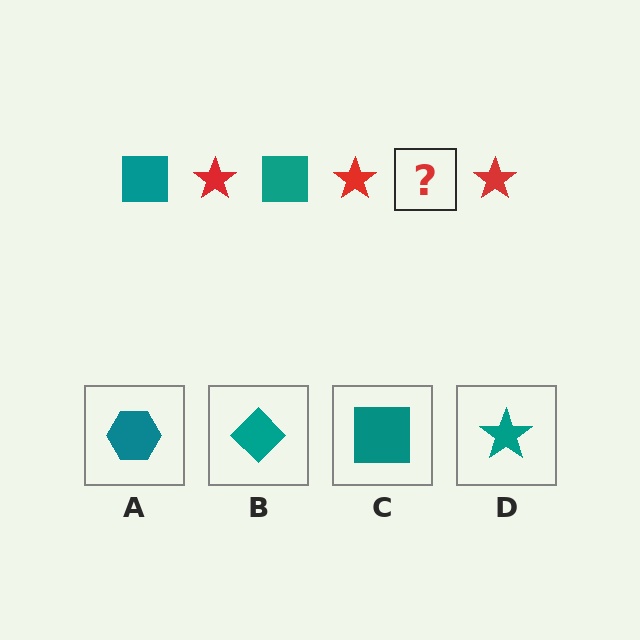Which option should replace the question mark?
Option C.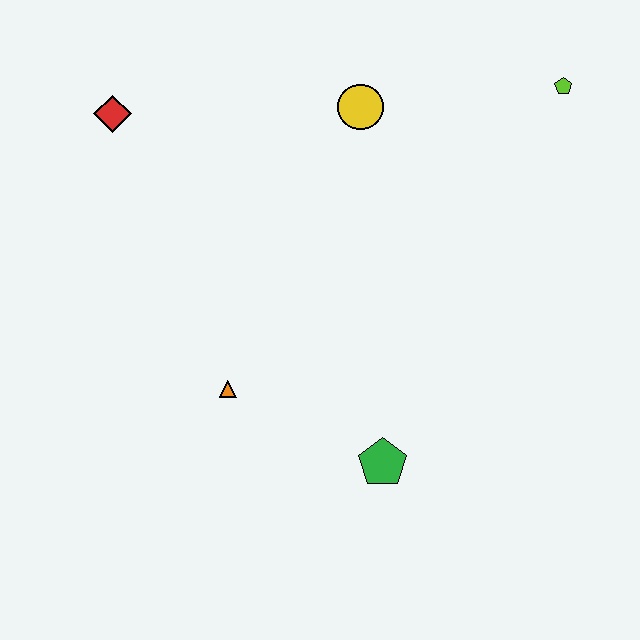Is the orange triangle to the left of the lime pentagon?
Yes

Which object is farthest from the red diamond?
The lime pentagon is farthest from the red diamond.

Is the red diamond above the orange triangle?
Yes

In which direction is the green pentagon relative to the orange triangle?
The green pentagon is to the right of the orange triangle.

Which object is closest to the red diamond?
The yellow circle is closest to the red diamond.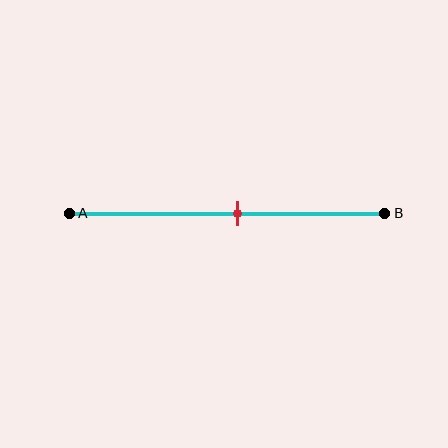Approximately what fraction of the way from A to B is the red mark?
The red mark is approximately 55% of the way from A to B.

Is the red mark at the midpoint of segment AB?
No, the mark is at about 55% from A, not at the 50% midpoint.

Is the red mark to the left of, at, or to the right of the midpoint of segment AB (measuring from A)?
The red mark is to the right of the midpoint of segment AB.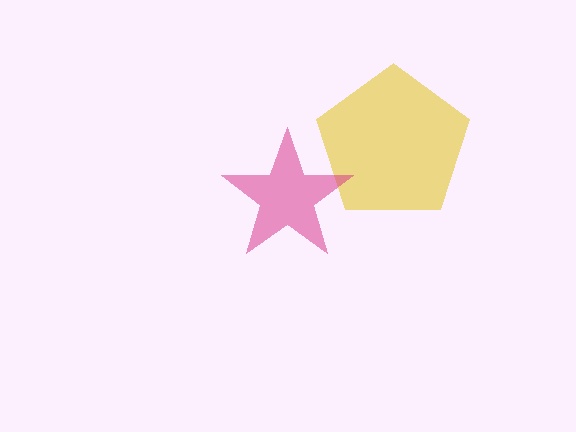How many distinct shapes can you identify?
There are 2 distinct shapes: a yellow pentagon, a magenta star.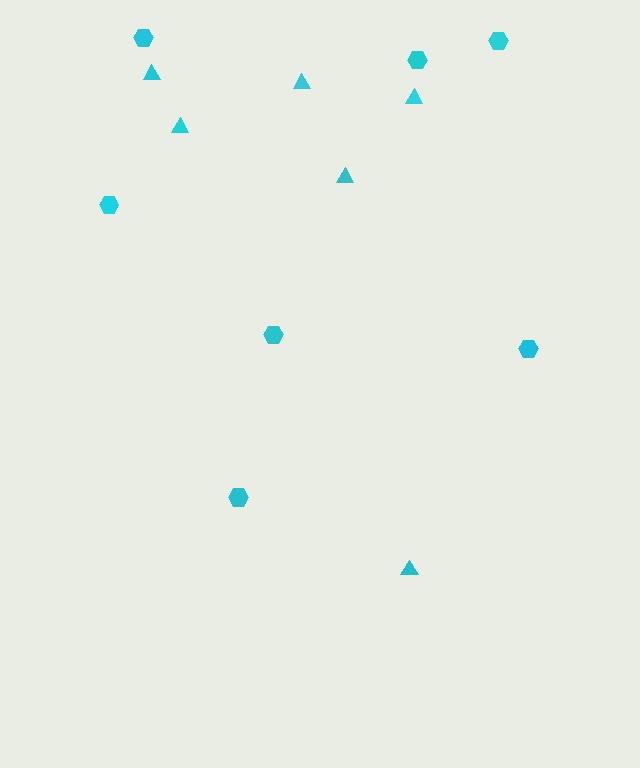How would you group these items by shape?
There are 2 groups: one group of triangles (6) and one group of hexagons (7).